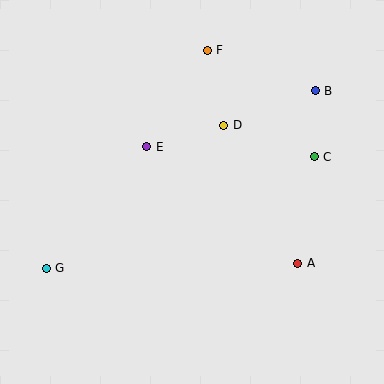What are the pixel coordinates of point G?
Point G is at (46, 268).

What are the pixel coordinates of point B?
Point B is at (315, 91).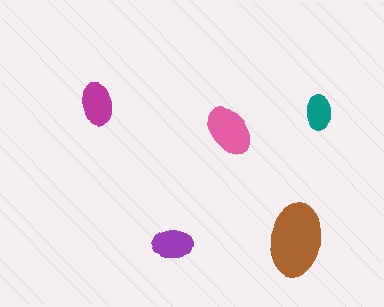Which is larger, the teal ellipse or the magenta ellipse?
The magenta one.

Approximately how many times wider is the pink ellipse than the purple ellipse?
About 1.5 times wider.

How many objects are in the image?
There are 5 objects in the image.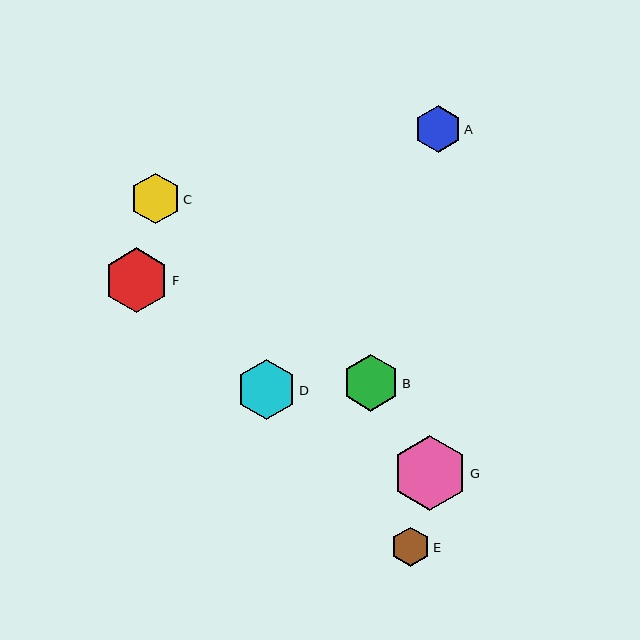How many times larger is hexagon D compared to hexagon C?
Hexagon D is approximately 1.2 times the size of hexagon C.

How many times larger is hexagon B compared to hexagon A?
Hexagon B is approximately 1.2 times the size of hexagon A.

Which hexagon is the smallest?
Hexagon E is the smallest with a size of approximately 39 pixels.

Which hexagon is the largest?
Hexagon G is the largest with a size of approximately 75 pixels.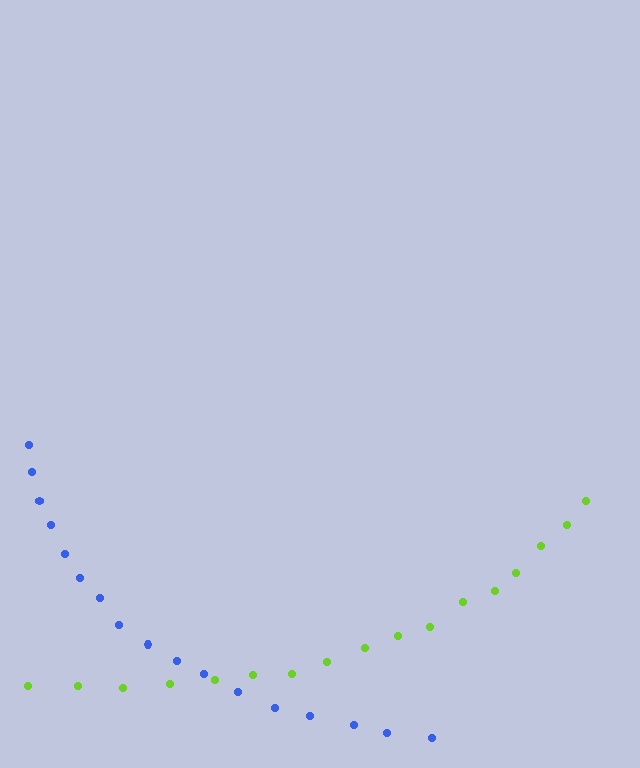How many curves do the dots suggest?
There are 2 distinct paths.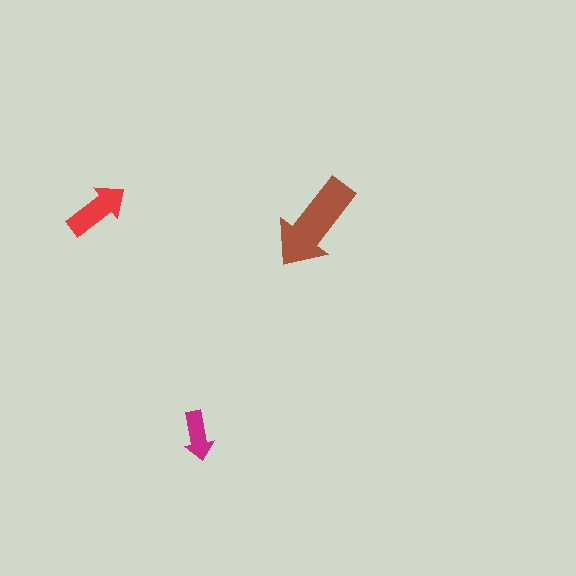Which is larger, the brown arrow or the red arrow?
The brown one.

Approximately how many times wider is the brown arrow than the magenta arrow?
About 2 times wider.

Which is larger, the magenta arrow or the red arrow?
The red one.